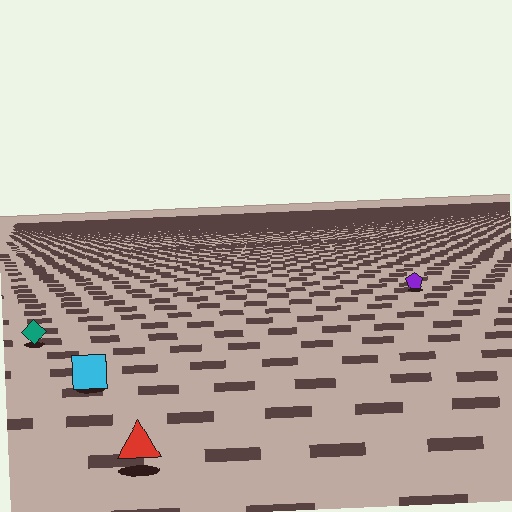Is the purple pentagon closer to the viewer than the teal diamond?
No. The teal diamond is closer — you can tell from the texture gradient: the ground texture is coarser near it.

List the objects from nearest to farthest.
From nearest to farthest: the red triangle, the cyan square, the teal diamond, the purple pentagon.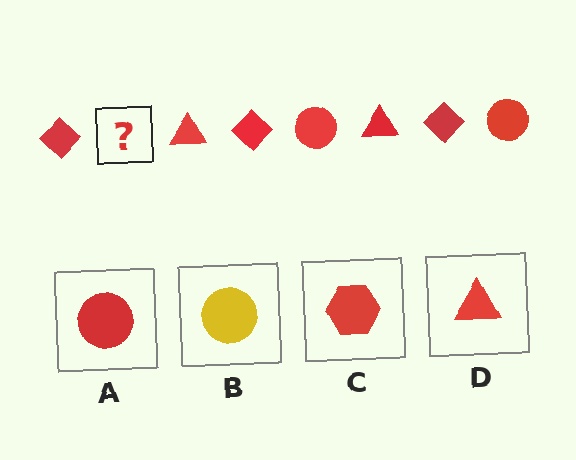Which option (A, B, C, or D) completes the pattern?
A.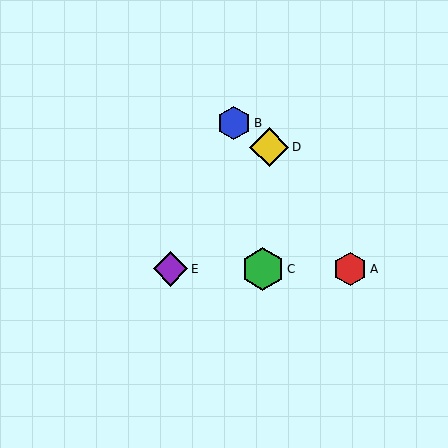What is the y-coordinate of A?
Object A is at y≈269.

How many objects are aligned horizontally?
3 objects (A, C, E) are aligned horizontally.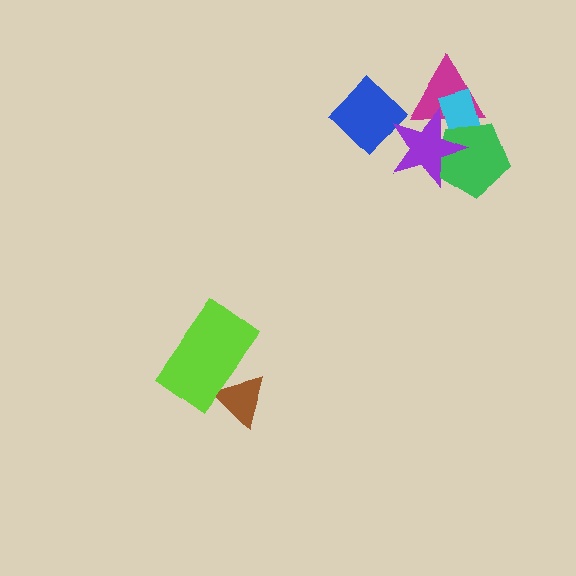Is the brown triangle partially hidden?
Yes, it is partially covered by another shape.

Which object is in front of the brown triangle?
The lime rectangle is in front of the brown triangle.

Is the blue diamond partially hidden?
Yes, it is partially covered by another shape.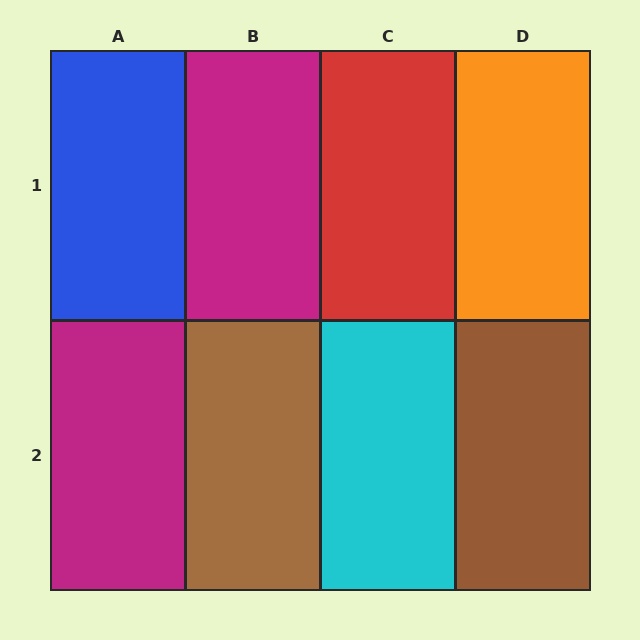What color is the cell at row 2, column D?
Brown.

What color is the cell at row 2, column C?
Cyan.